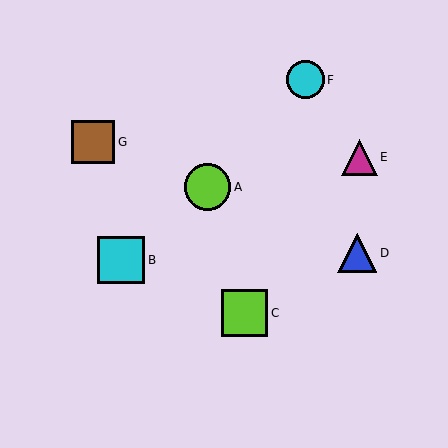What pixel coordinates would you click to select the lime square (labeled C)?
Click at (245, 313) to select the lime square C.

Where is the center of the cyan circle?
The center of the cyan circle is at (305, 80).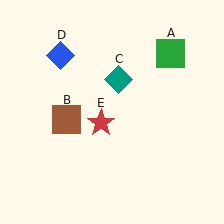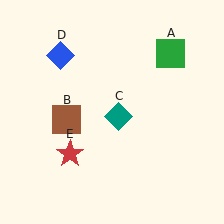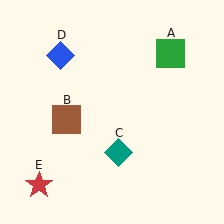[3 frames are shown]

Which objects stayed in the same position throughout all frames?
Green square (object A) and brown square (object B) and blue diamond (object D) remained stationary.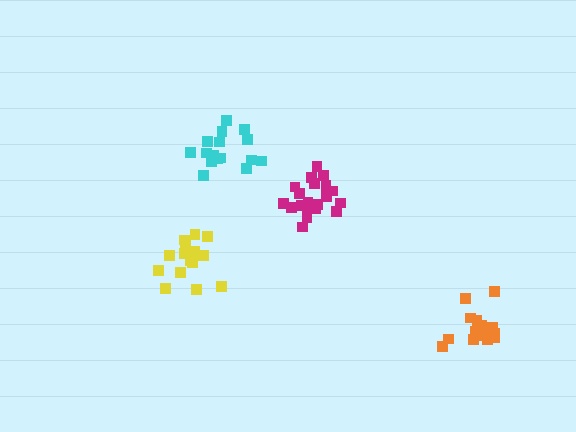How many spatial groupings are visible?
There are 4 spatial groupings.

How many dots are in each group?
Group 1: 16 dots, Group 2: 20 dots, Group 3: 18 dots, Group 4: 16 dots (70 total).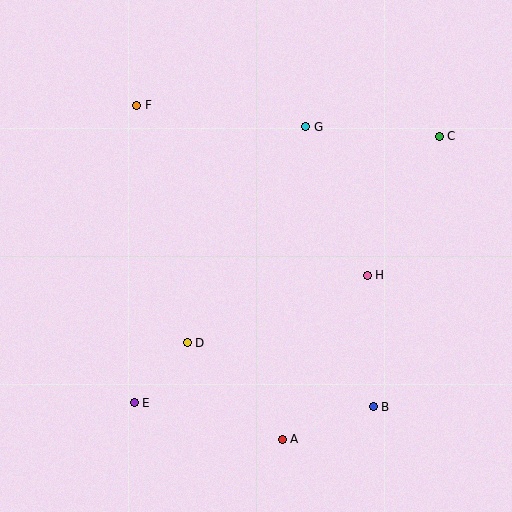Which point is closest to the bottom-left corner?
Point E is closest to the bottom-left corner.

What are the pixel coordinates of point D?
Point D is at (187, 343).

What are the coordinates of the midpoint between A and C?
The midpoint between A and C is at (361, 288).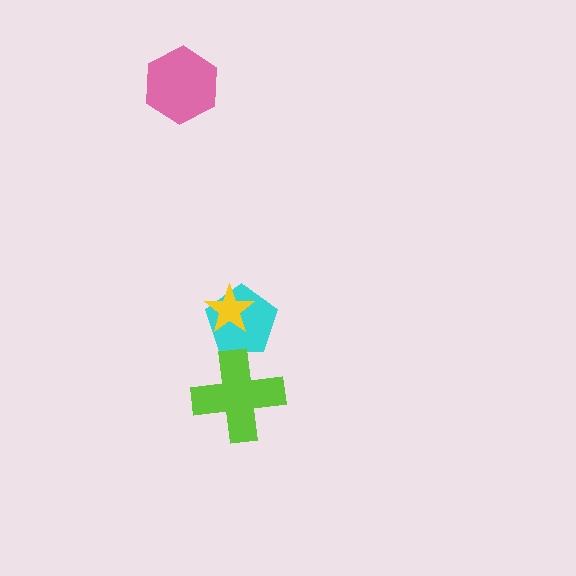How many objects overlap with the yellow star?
1 object overlaps with the yellow star.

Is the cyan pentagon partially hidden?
Yes, it is partially covered by another shape.